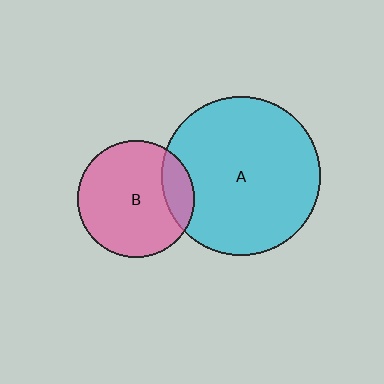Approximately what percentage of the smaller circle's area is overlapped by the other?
Approximately 15%.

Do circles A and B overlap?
Yes.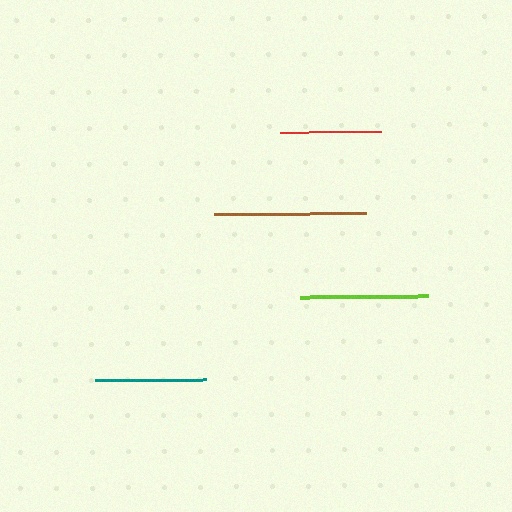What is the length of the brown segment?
The brown segment is approximately 152 pixels long.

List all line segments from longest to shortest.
From longest to shortest: brown, lime, teal, red.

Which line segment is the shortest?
The red line is the shortest at approximately 100 pixels.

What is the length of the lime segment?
The lime segment is approximately 127 pixels long.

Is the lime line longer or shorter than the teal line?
The lime line is longer than the teal line.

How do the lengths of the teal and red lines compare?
The teal and red lines are approximately the same length.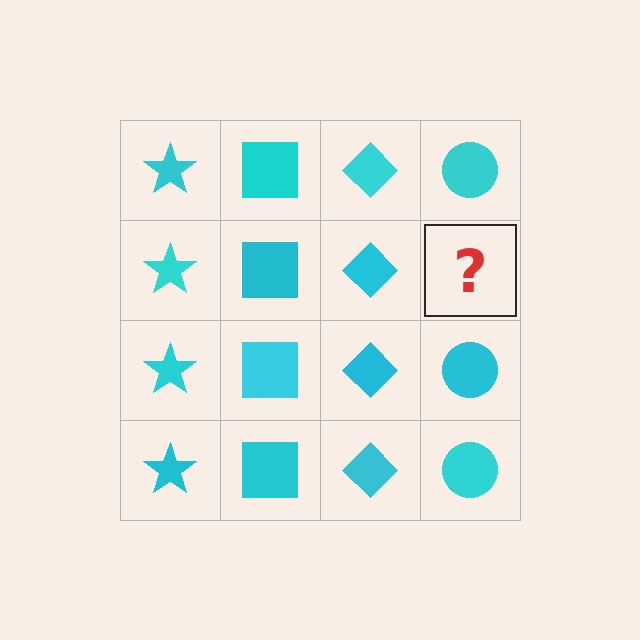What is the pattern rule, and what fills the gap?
The rule is that each column has a consistent shape. The gap should be filled with a cyan circle.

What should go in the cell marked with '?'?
The missing cell should contain a cyan circle.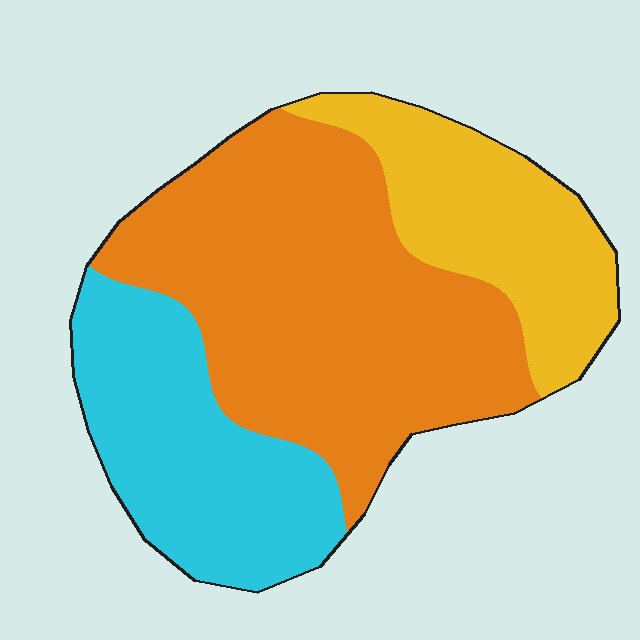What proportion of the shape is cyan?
Cyan covers 27% of the shape.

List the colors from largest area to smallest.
From largest to smallest: orange, cyan, yellow.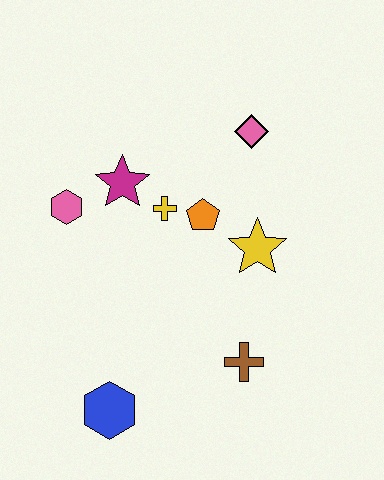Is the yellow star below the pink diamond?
Yes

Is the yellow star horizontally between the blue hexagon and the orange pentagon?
No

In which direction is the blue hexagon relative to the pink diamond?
The blue hexagon is below the pink diamond.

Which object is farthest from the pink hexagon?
The brown cross is farthest from the pink hexagon.